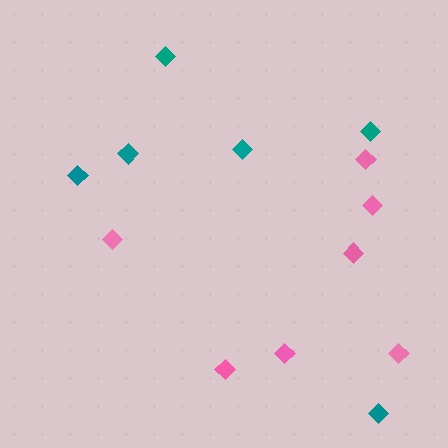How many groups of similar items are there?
There are 2 groups: one group of teal diamonds (6) and one group of pink diamonds (7).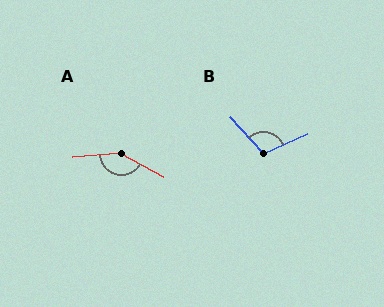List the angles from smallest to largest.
B (108°), A (147°).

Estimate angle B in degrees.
Approximately 108 degrees.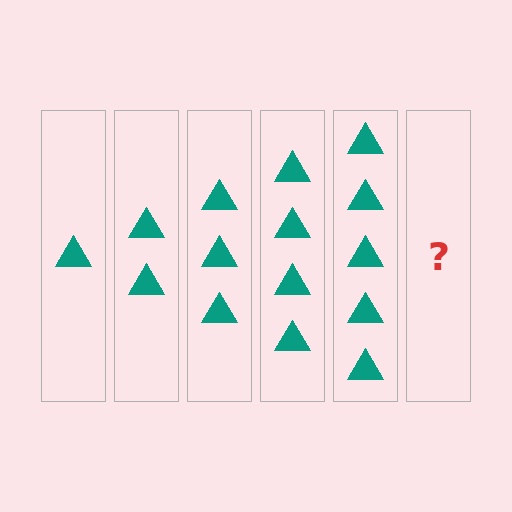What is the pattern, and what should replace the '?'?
The pattern is that each step adds one more triangle. The '?' should be 6 triangles.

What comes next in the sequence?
The next element should be 6 triangles.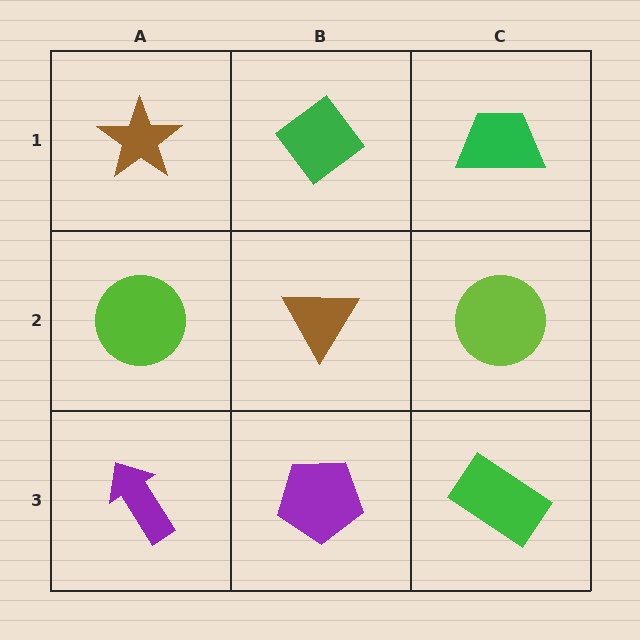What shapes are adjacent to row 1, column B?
A brown triangle (row 2, column B), a brown star (row 1, column A), a green trapezoid (row 1, column C).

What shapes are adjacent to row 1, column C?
A lime circle (row 2, column C), a green diamond (row 1, column B).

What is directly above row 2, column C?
A green trapezoid.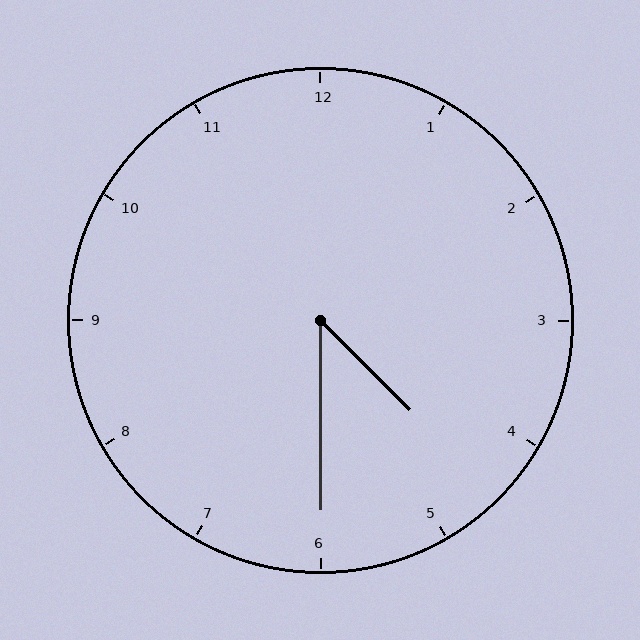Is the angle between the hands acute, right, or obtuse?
It is acute.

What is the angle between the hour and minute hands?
Approximately 45 degrees.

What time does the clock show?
4:30.